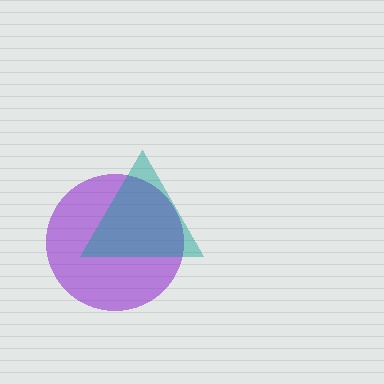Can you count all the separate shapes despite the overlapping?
Yes, there are 2 separate shapes.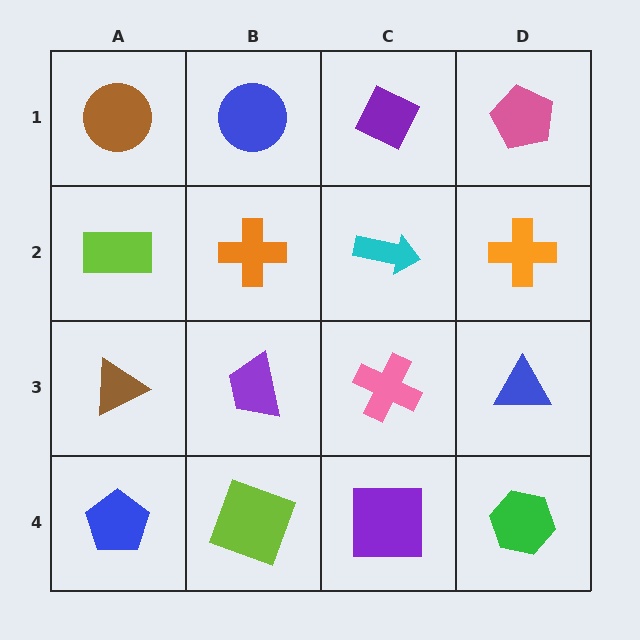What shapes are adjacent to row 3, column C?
A cyan arrow (row 2, column C), a purple square (row 4, column C), a purple trapezoid (row 3, column B), a blue triangle (row 3, column D).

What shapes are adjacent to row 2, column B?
A blue circle (row 1, column B), a purple trapezoid (row 3, column B), a lime rectangle (row 2, column A), a cyan arrow (row 2, column C).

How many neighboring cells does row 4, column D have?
2.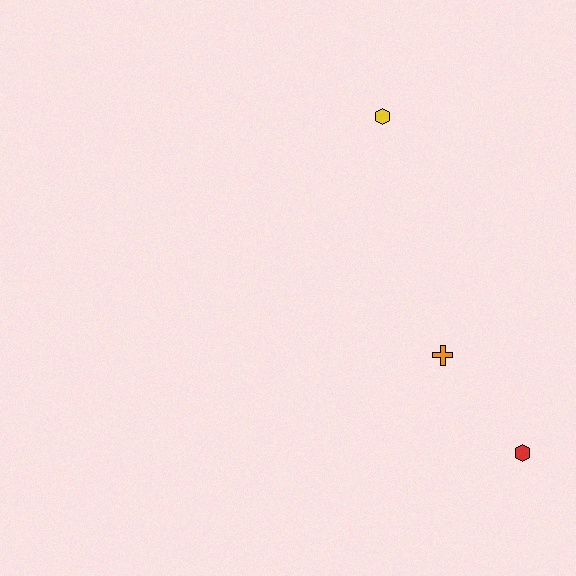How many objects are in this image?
There are 3 objects.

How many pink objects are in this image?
There are no pink objects.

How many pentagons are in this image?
There are no pentagons.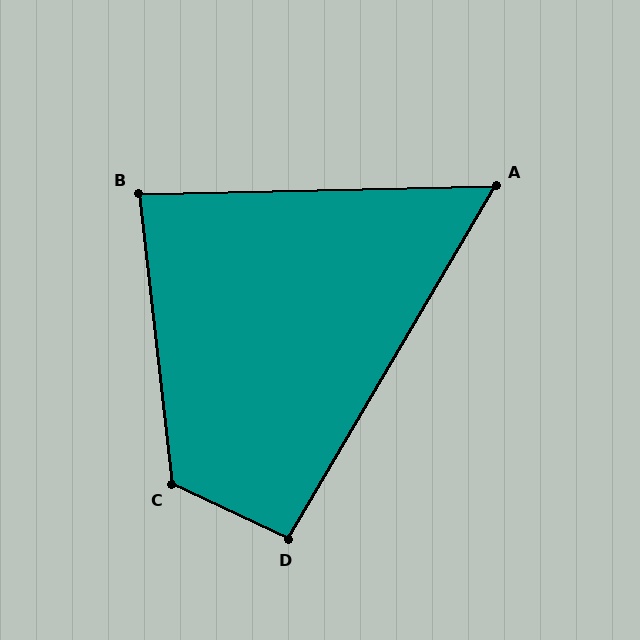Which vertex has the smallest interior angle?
A, at approximately 58 degrees.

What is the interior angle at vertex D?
Approximately 95 degrees (obtuse).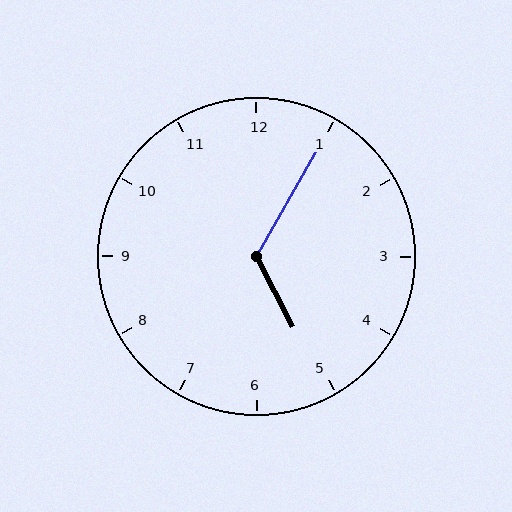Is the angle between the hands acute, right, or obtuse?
It is obtuse.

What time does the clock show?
5:05.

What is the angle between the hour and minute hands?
Approximately 122 degrees.